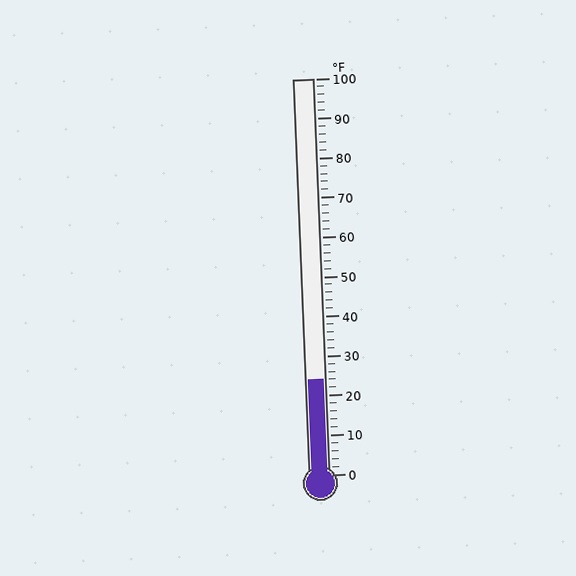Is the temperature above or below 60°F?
The temperature is below 60°F.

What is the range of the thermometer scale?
The thermometer scale ranges from 0°F to 100°F.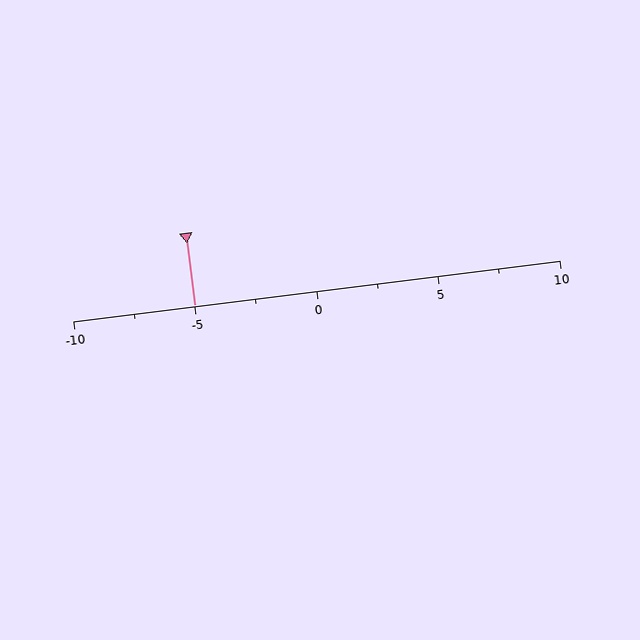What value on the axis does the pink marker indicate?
The marker indicates approximately -5.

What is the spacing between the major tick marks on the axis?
The major ticks are spaced 5 apart.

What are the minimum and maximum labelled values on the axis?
The axis runs from -10 to 10.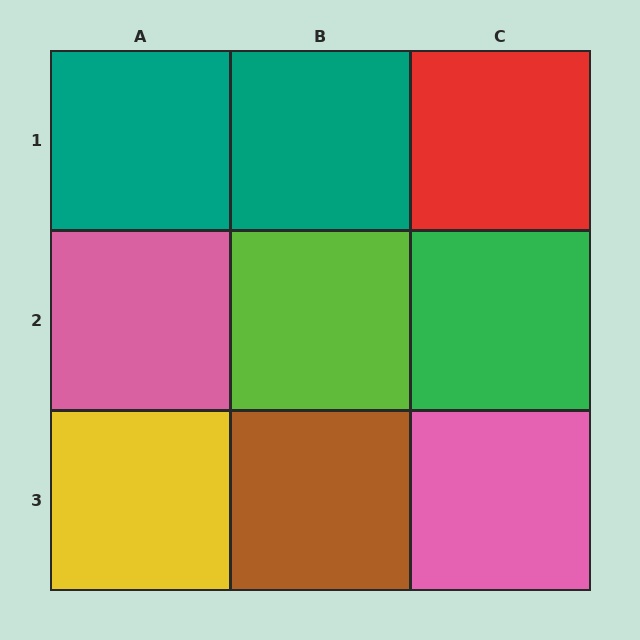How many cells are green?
1 cell is green.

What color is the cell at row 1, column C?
Red.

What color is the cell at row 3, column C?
Pink.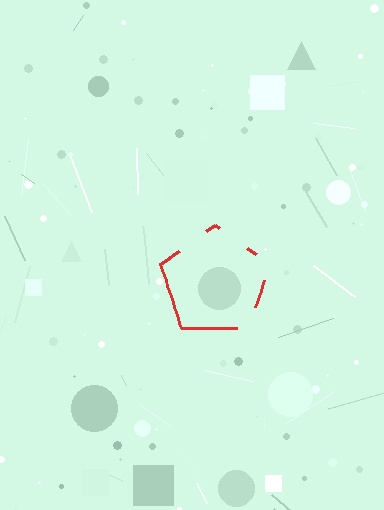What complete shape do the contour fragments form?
The contour fragments form a pentagon.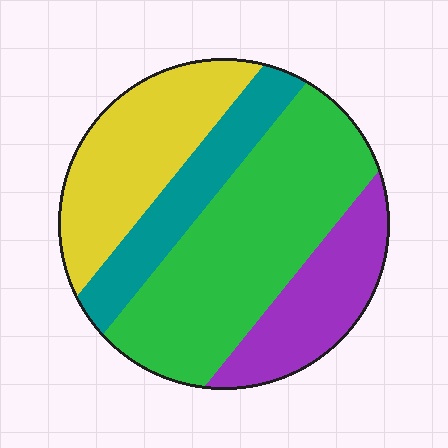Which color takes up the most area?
Green, at roughly 40%.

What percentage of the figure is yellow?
Yellow covers 24% of the figure.